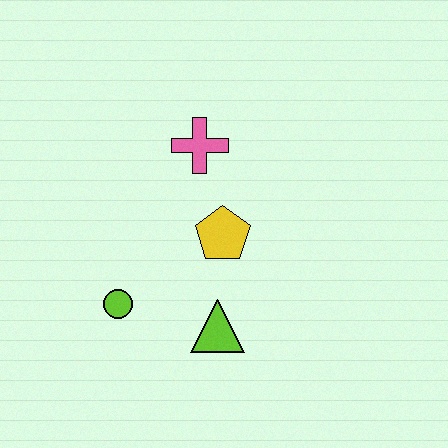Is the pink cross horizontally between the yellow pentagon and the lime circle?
Yes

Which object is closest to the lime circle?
The lime triangle is closest to the lime circle.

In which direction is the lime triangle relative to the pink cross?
The lime triangle is below the pink cross.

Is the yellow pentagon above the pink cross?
No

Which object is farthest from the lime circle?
The pink cross is farthest from the lime circle.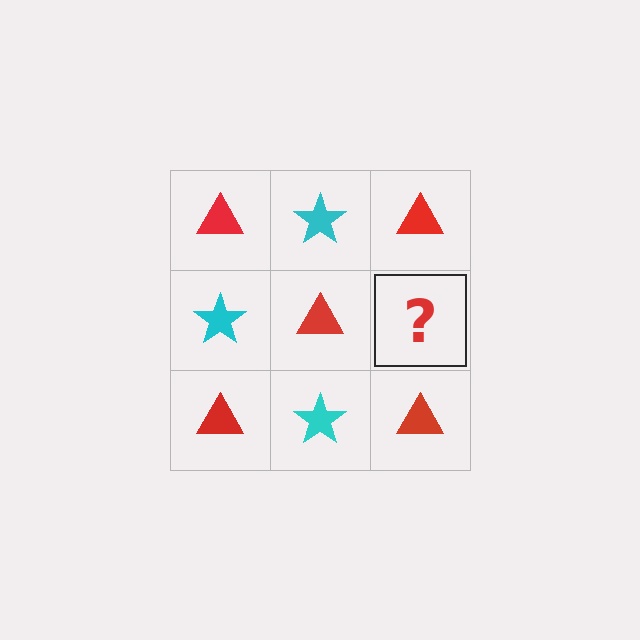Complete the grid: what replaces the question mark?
The question mark should be replaced with a cyan star.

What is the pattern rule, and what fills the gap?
The rule is that it alternates red triangle and cyan star in a checkerboard pattern. The gap should be filled with a cyan star.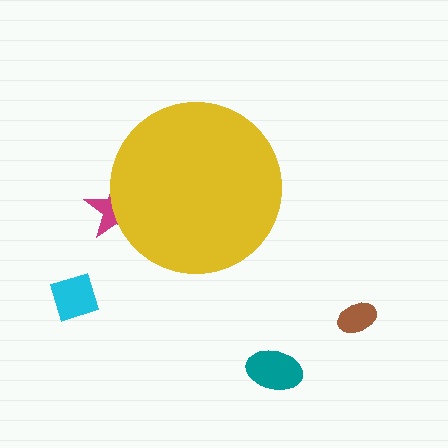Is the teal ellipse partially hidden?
No, the teal ellipse is fully visible.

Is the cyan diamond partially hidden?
No, the cyan diamond is fully visible.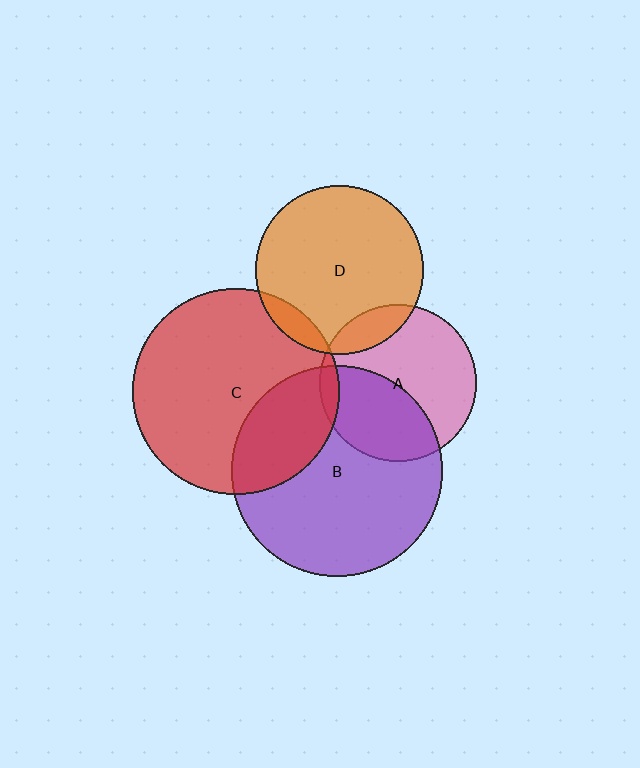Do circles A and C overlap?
Yes.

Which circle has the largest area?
Circle B (purple).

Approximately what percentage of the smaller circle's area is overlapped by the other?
Approximately 5%.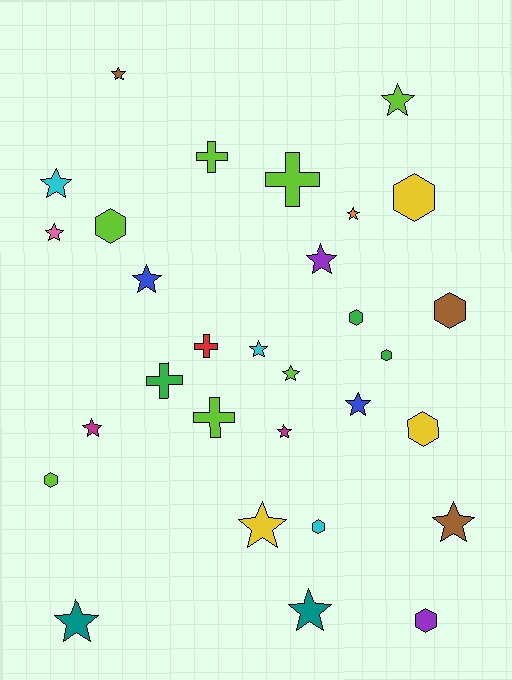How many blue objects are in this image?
There are 2 blue objects.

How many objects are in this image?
There are 30 objects.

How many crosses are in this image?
There are 5 crosses.